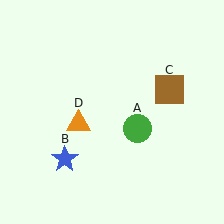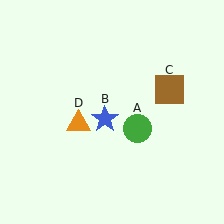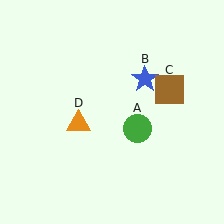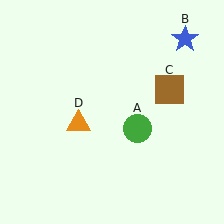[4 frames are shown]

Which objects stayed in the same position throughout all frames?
Green circle (object A) and brown square (object C) and orange triangle (object D) remained stationary.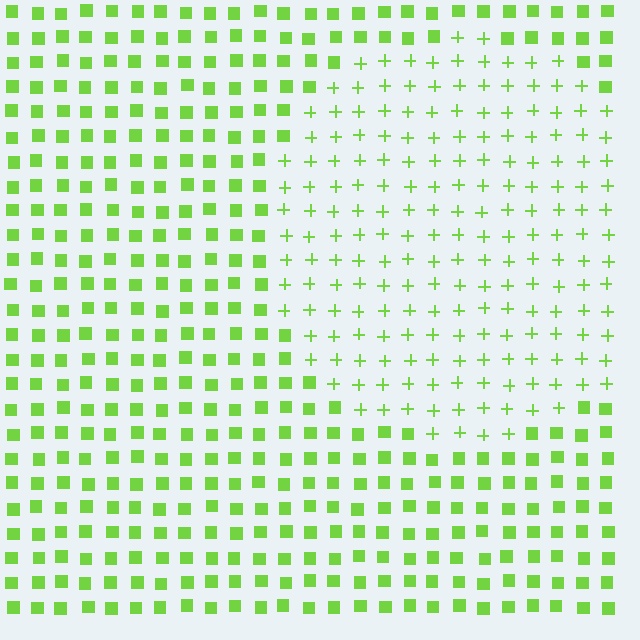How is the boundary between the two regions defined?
The boundary is defined by a change in element shape: plus signs inside vs. squares outside. All elements share the same color and spacing.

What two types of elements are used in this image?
The image uses plus signs inside the circle region and squares outside it.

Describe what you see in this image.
The image is filled with small lime elements arranged in a uniform grid. A circle-shaped region contains plus signs, while the surrounding area contains squares. The boundary is defined purely by the change in element shape.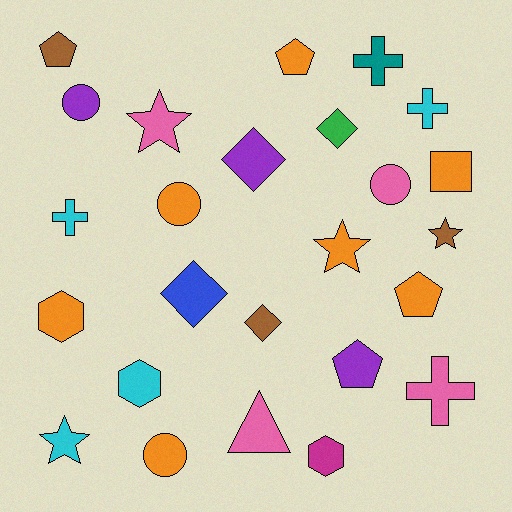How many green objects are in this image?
There is 1 green object.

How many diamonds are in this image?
There are 4 diamonds.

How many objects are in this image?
There are 25 objects.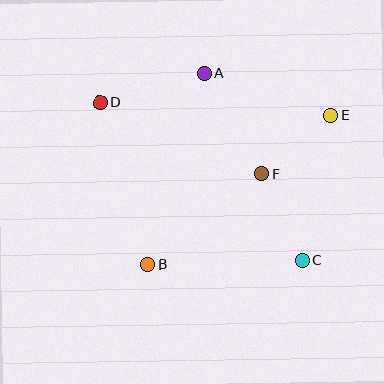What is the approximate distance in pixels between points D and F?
The distance between D and F is approximately 177 pixels.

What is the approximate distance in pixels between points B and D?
The distance between B and D is approximately 169 pixels.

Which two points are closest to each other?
Points E and F are closest to each other.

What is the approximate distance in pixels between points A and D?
The distance between A and D is approximately 109 pixels.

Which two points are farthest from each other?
Points C and D are farthest from each other.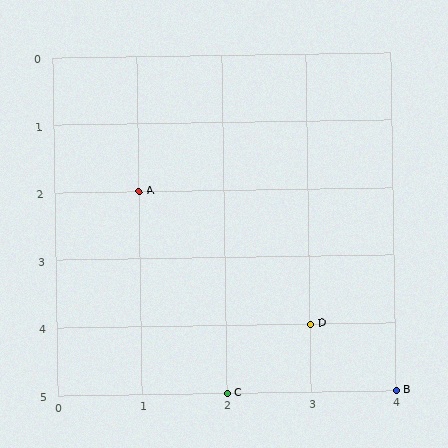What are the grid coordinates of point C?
Point C is at grid coordinates (2, 5).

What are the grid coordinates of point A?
Point A is at grid coordinates (1, 2).